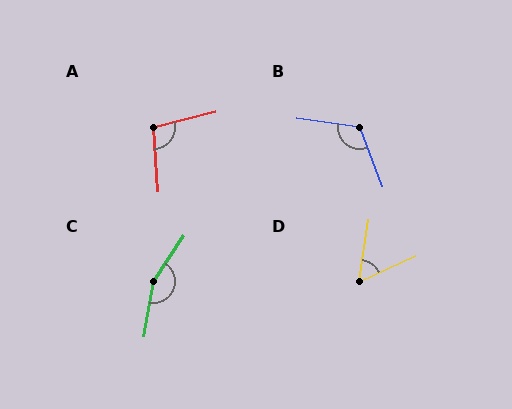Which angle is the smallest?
D, at approximately 56 degrees.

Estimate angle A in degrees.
Approximately 100 degrees.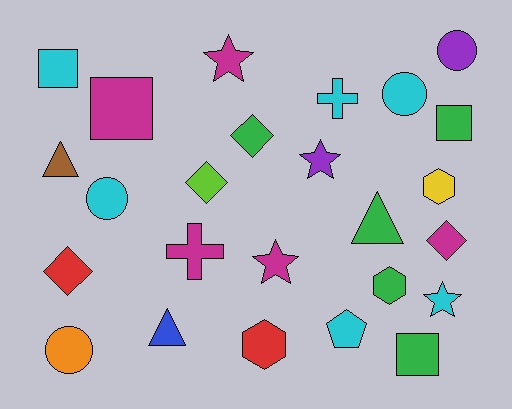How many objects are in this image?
There are 25 objects.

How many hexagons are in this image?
There are 3 hexagons.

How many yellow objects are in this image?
There is 1 yellow object.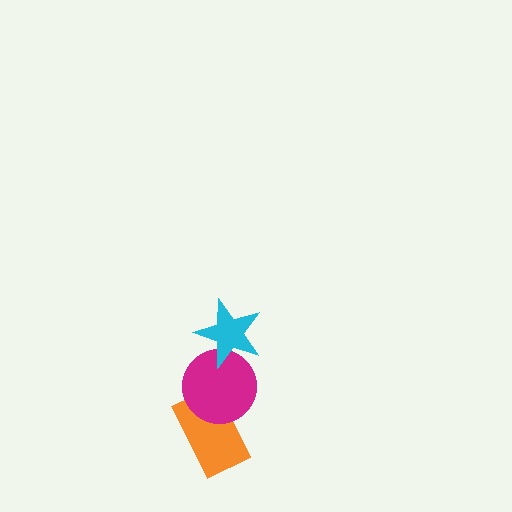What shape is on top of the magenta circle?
The cyan star is on top of the magenta circle.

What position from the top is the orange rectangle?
The orange rectangle is 3rd from the top.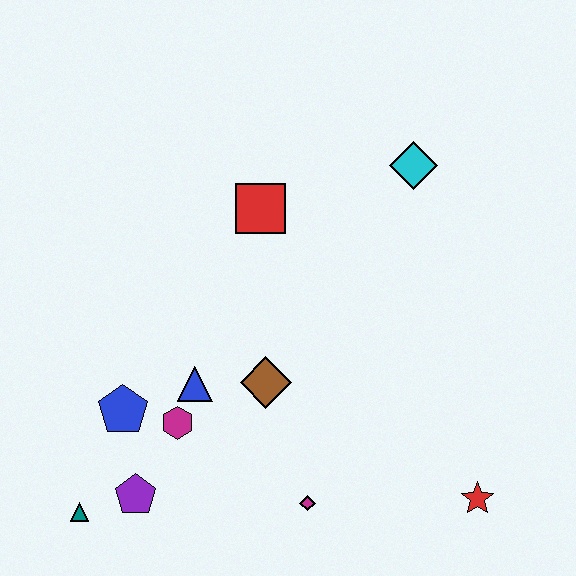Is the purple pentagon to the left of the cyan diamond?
Yes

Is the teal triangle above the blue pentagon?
No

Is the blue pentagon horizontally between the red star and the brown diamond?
No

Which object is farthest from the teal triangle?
The cyan diamond is farthest from the teal triangle.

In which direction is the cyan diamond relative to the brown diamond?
The cyan diamond is above the brown diamond.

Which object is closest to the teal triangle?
The purple pentagon is closest to the teal triangle.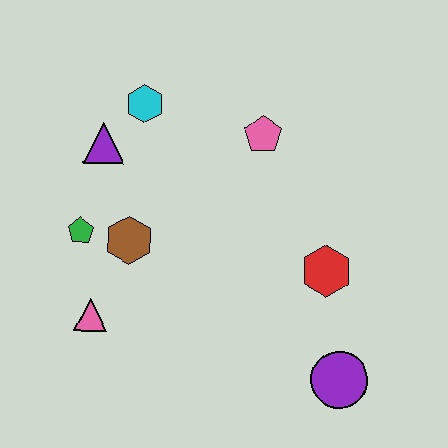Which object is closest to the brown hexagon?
The green pentagon is closest to the brown hexagon.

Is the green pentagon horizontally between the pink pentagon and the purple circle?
No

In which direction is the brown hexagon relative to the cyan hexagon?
The brown hexagon is below the cyan hexagon.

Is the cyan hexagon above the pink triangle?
Yes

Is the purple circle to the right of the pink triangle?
Yes